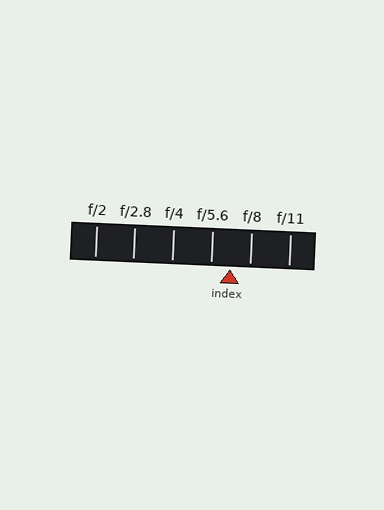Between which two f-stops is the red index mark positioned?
The index mark is between f/5.6 and f/8.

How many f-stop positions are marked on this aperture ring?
There are 6 f-stop positions marked.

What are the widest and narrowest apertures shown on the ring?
The widest aperture shown is f/2 and the narrowest is f/11.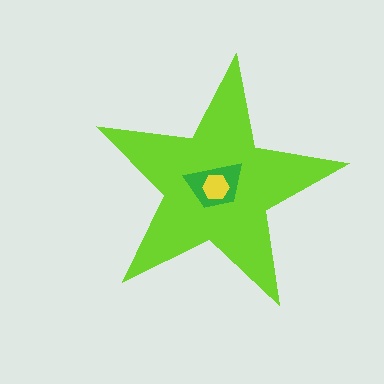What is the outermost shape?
The lime star.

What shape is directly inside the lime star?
The green trapezoid.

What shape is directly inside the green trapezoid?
The yellow hexagon.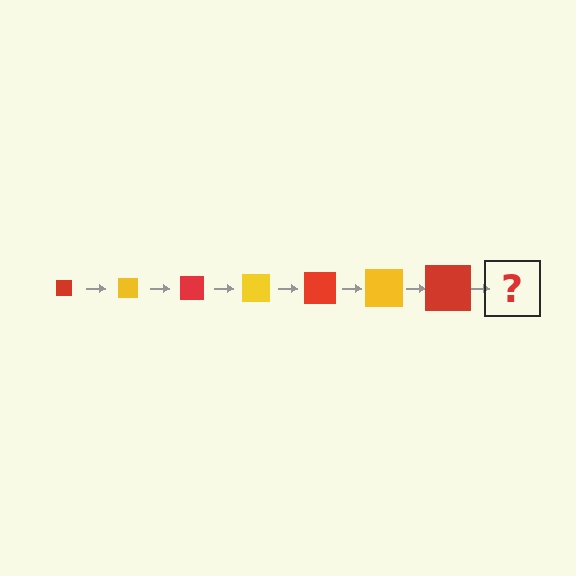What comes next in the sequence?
The next element should be a yellow square, larger than the previous one.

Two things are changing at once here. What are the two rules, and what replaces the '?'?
The two rules are that the square grows larger each step and the color cycles through red and yellow. The '?' should be a yellow square, larger than the previous one.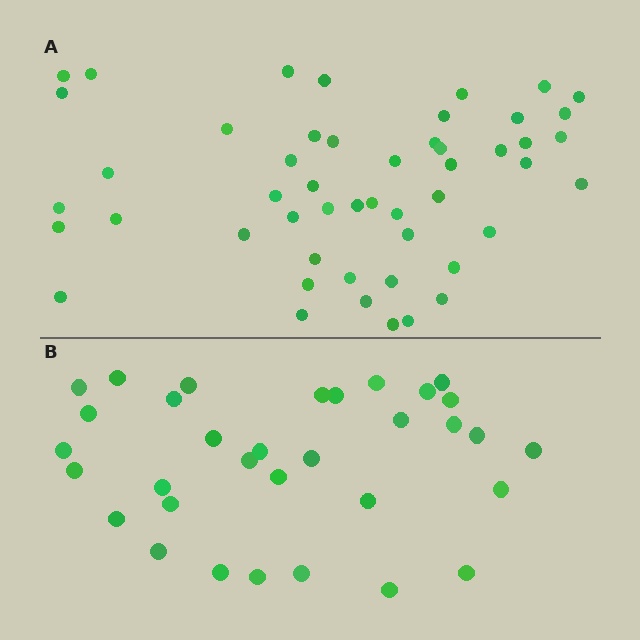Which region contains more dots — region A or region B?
Region A (the top region) has more dots.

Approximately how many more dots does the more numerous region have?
Region A has approximately 15 more dots than region B.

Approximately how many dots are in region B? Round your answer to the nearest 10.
About 30 dots. (The exact count is 33, which rounds to 30.)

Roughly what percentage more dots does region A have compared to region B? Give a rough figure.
About 50% more.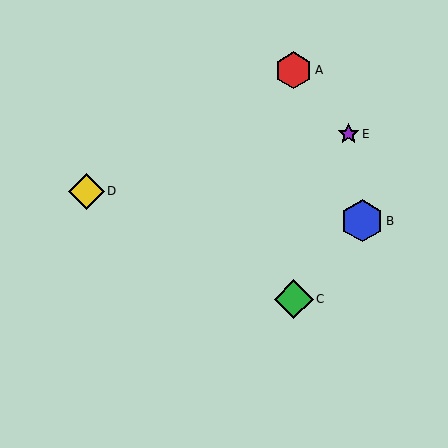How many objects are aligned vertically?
2 objects (A, C) are aligned vertically.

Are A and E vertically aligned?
No, A is at x≈294 and E is at x≈349.